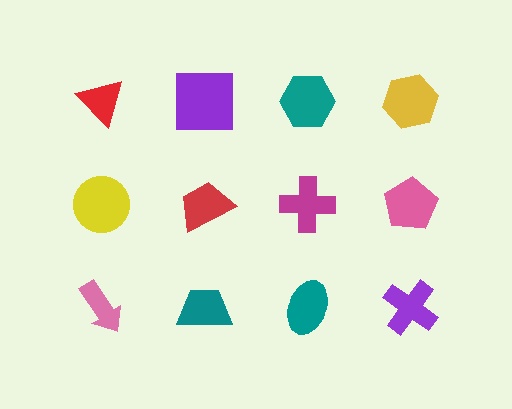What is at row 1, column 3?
A teal hexagon.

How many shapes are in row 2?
4 shapes.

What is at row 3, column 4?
A purple cross.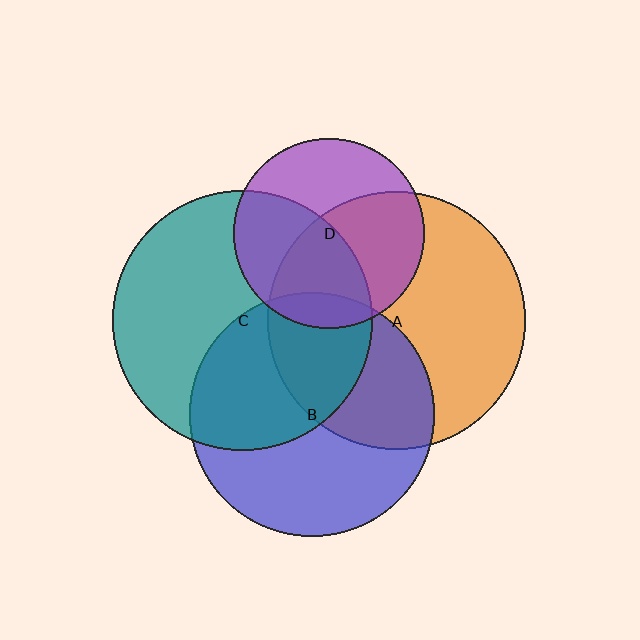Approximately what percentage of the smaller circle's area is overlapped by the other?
Approximately 10%.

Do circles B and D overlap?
Yes.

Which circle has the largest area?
Circle C (teal).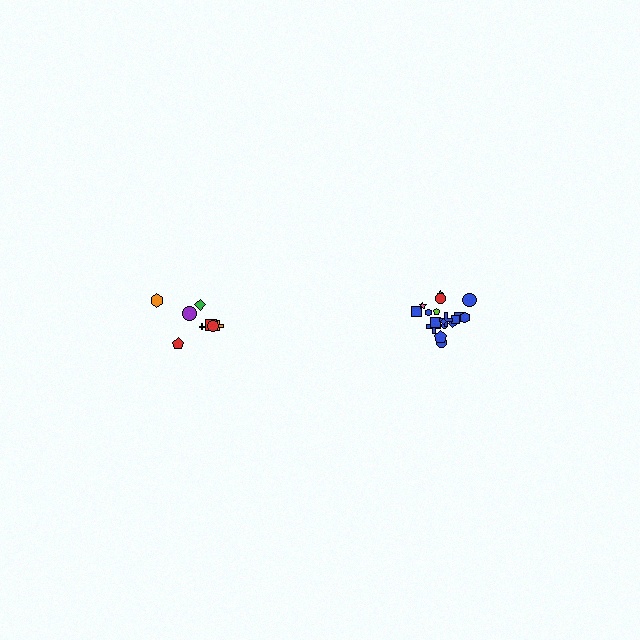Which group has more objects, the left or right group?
The right group.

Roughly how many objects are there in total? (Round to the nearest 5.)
Roughly 25 objects in total.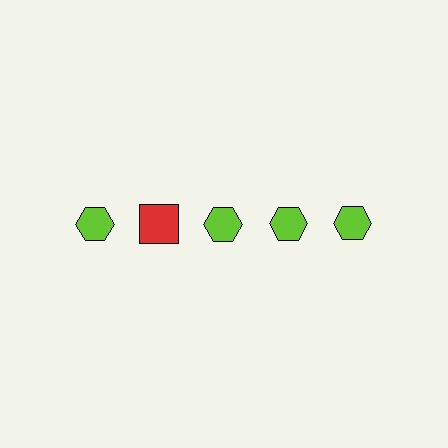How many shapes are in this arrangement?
There are 5 shapes arranged in a grid pattern.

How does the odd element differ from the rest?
It differs in both color (red instead of lime) and shape (square instead of hexagon).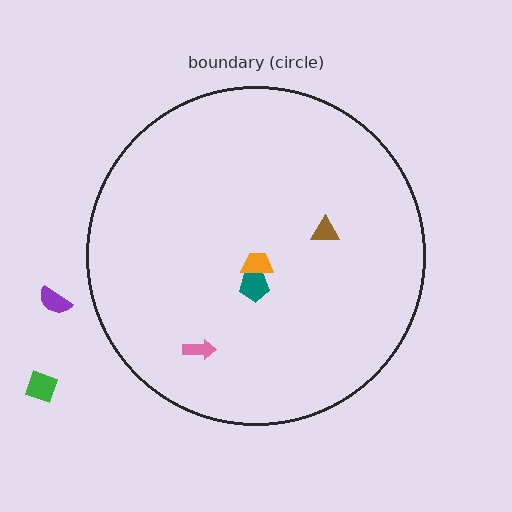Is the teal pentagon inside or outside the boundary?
Inside.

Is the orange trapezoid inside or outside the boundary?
Inside.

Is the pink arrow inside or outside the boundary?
Inside.